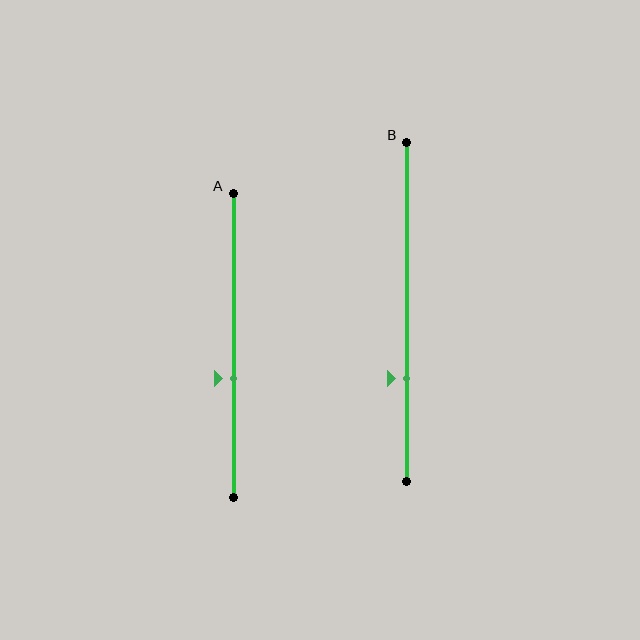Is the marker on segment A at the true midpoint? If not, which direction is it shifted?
No, the marker on segment A is shifted downward by about 11% of the segment length.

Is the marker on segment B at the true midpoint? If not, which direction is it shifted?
No, the marker on segment B is shifted downward by about 19% of the segment length.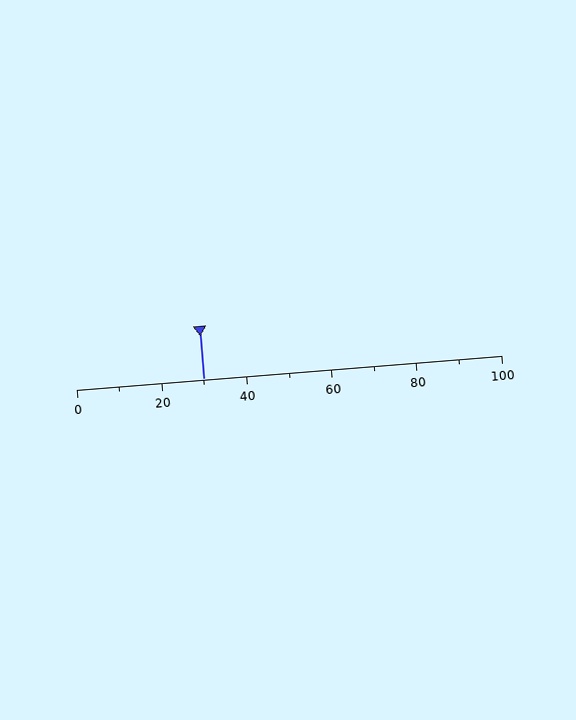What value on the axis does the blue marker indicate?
The marker indicates approximately 30.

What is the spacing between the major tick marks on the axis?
The major ticks are spaced 20 apart.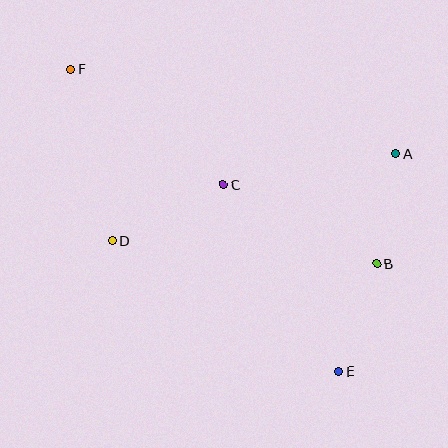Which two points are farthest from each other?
Points E and F are farthest from each other.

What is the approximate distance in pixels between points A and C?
The distance between A and C is approximately 175 pixels.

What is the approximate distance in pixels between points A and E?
The distance between A and E is approximately 225 pixels.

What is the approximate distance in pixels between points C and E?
The distance between C and E is approximately 219 pixels.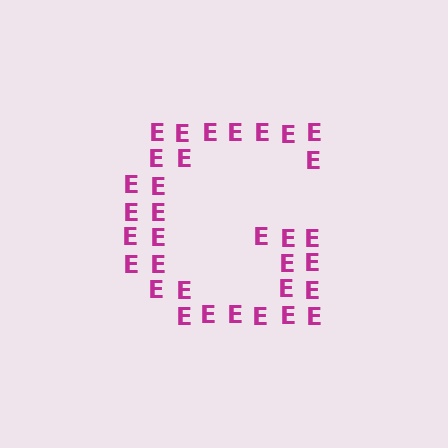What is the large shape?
The large shape is the letter G.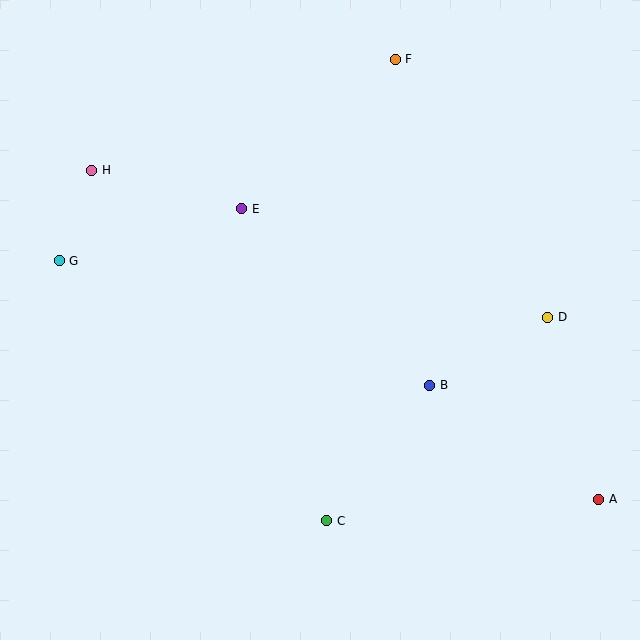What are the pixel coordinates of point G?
Point G is at (59, 261).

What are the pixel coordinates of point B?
Point B is at (430, 385).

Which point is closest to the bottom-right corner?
Point A is closest to the bottom-right corner.